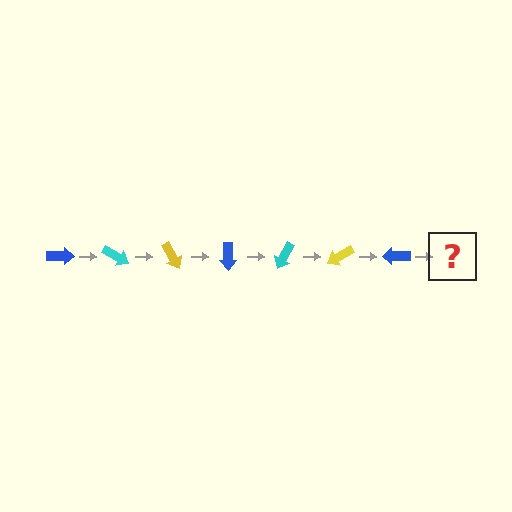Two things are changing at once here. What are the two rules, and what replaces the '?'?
The two rules are that it rotates 30 degrees each step and the color cycles through blue, cyan, and yellow. The '?' should be a cyan arrow, rotated 210 degrees from the start.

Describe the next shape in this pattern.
It should be a cyan arrow, rotated 210 degrees from the start.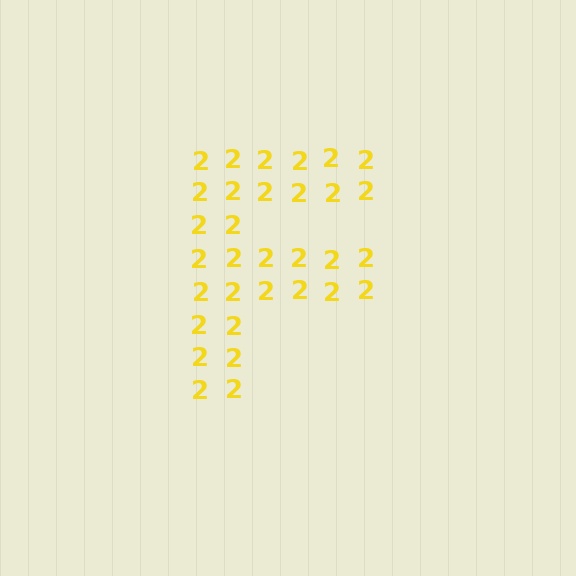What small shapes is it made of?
It is made of small digit 2's.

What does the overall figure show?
The overall figure shows the letter F.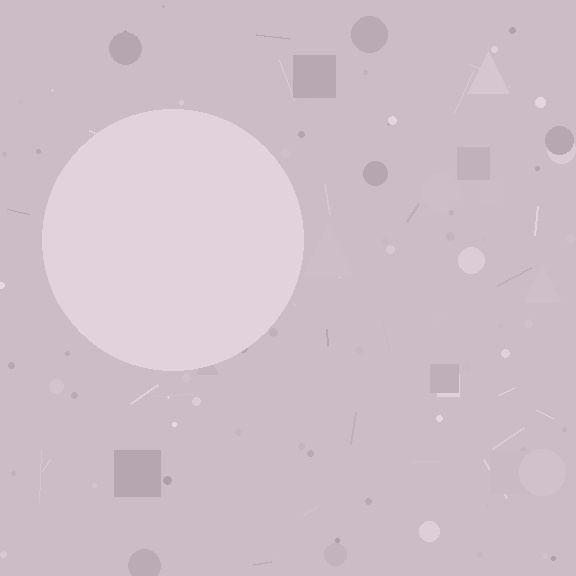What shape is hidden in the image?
A circle is hidden in the image.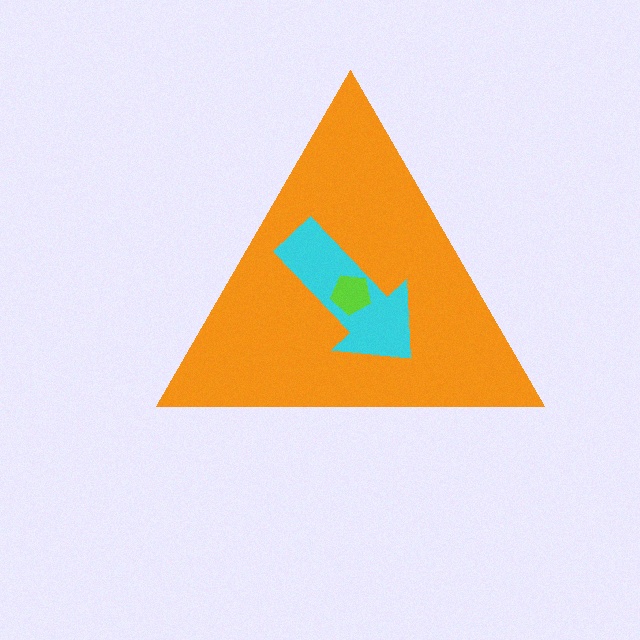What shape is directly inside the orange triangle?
The cyan arrow.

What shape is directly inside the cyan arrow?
The lime pentagon.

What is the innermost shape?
The lime pentagon.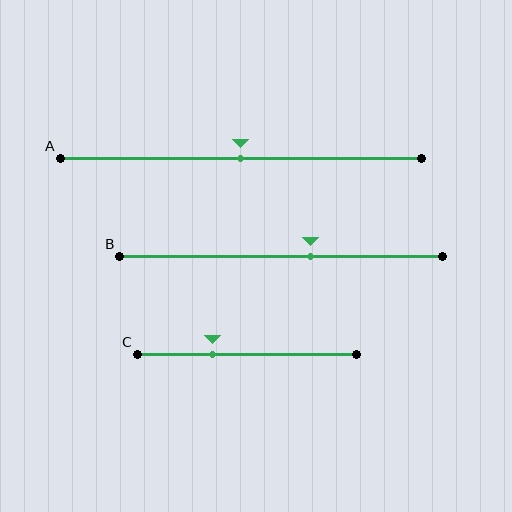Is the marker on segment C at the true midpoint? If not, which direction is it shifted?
No, the marker on segment C is shifted to the left by about 16% of the segment length.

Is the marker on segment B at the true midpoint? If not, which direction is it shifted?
No, the marker on segment B is shifted to the right by about 9% of the segment length.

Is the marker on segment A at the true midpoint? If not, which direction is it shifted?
Yes, the marker on segment A is at the true midpoint.